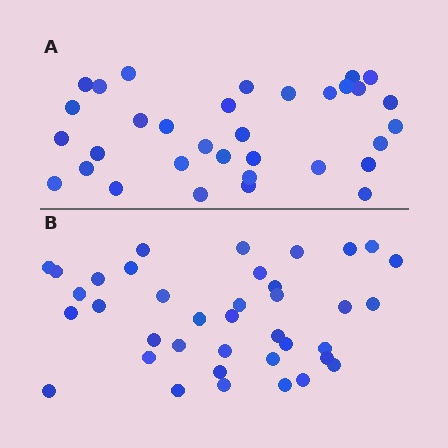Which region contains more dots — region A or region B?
Region B (the bottom region) has more dots.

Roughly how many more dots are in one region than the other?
Region B has about 5 more dots than region A.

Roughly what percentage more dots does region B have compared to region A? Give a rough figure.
About 15% more.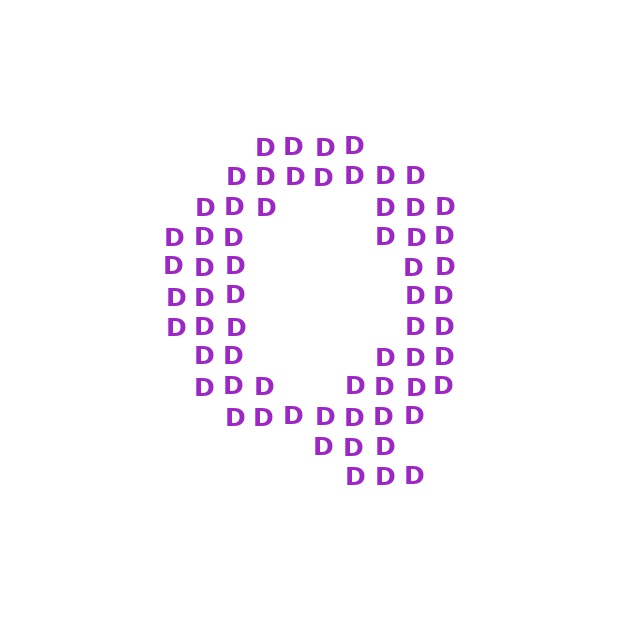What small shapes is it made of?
It is made of small letter D's.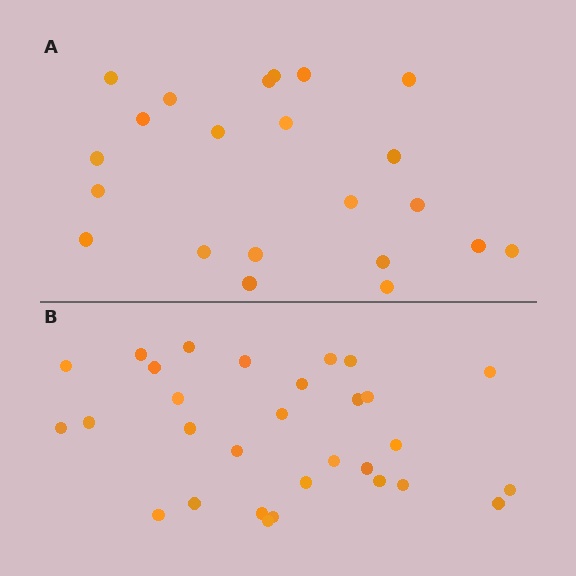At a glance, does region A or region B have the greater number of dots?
Region B (the bottom region) has more dots.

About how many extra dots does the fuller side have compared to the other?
Region B has roughly 8 or so more dots than region A.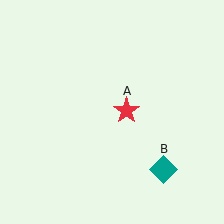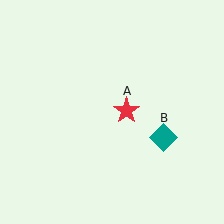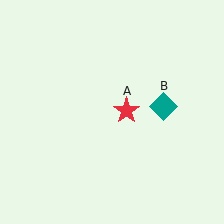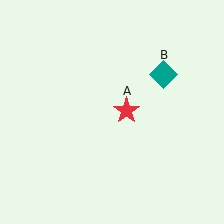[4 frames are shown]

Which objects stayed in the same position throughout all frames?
Red star (object A) remained stationary.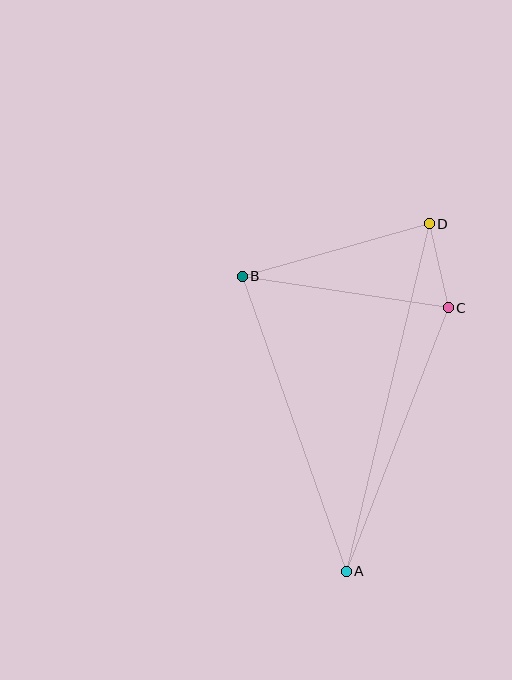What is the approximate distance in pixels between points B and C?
The distance between B and C is approximately 208 pixels.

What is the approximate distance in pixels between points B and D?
The distance between B and D is approximately 194 pixels.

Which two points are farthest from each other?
Points A and D are farthest from each other.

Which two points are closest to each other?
Points C and D are closest to each other.